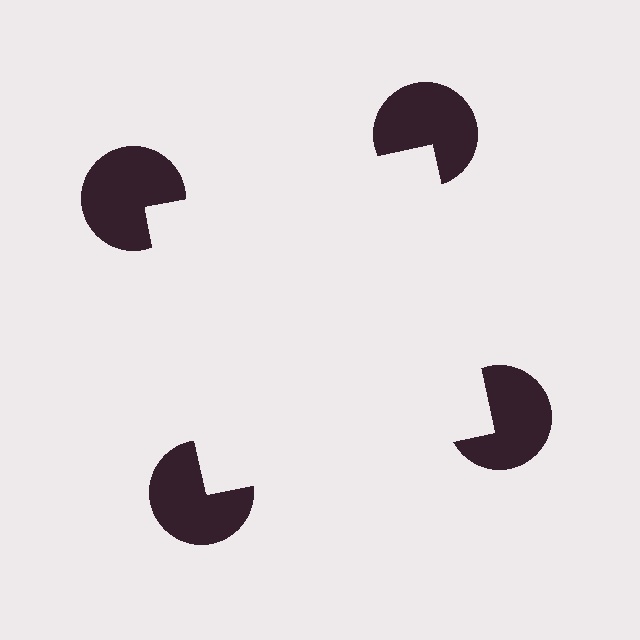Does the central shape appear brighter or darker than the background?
It typically appears slightly brighter than the background, even though no actual brightness change is drawn.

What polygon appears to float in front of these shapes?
An illusory square — its edges are inferred from the aligned wedge cuts in the pac-man discs, not physically drawn.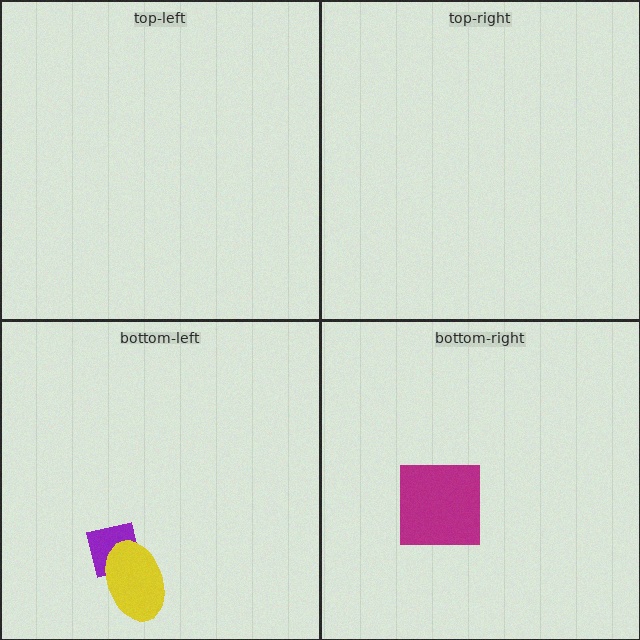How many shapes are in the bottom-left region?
2.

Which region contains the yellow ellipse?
The bottom-left region.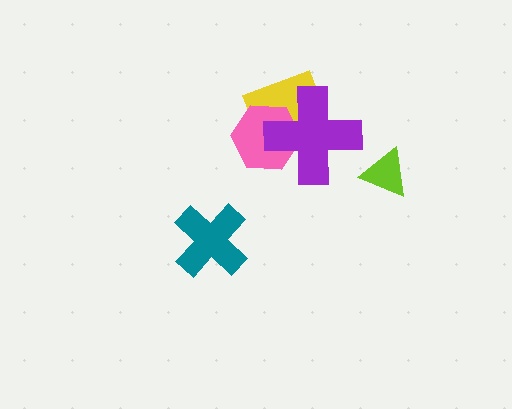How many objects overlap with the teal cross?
0 objects overlap with the teal cross.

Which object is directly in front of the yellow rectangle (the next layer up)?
The pink hexagon is directly in front of the yellow rectangle.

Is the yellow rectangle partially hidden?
Yes, it is partially covered by another shape.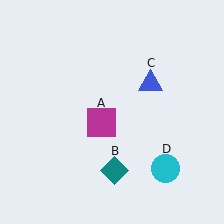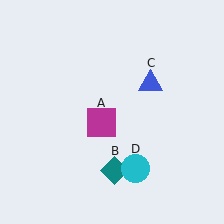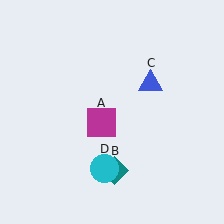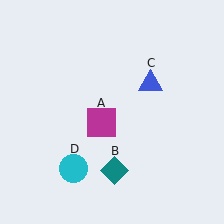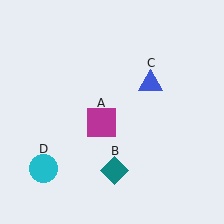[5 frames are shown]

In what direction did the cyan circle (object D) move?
The cyan circle (object D) moved left.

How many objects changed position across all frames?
1 object changed position: cyan circle (object D).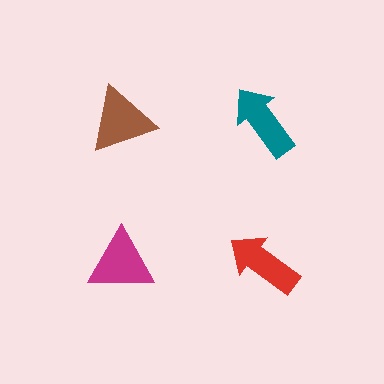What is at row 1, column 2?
A teal arrow.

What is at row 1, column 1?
A brown triangle.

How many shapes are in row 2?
2 shapes.